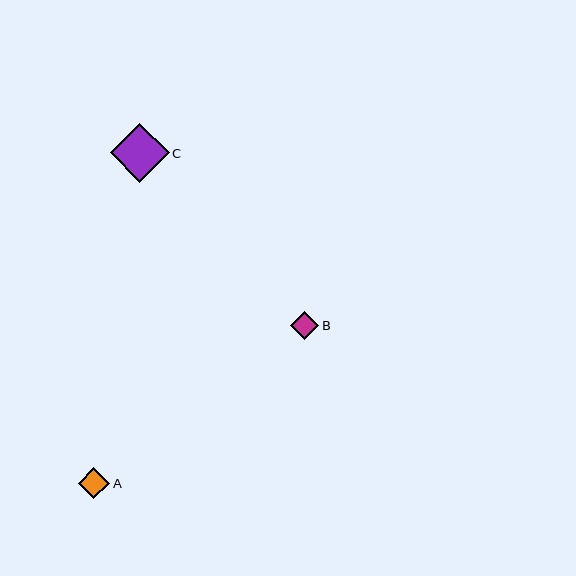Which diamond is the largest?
Diamond C is the largest with a size of approximately 59 pixels.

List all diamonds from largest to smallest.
From largest to smallest: C, A, B.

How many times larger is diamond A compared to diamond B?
Diamond A is approximately 1.1 times the size of diamond B.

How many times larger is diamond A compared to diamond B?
Diamond A is approximately 1.1 times the size of diamond B.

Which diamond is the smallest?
Diamond B is the smallest with a size of approximately 28 pixels.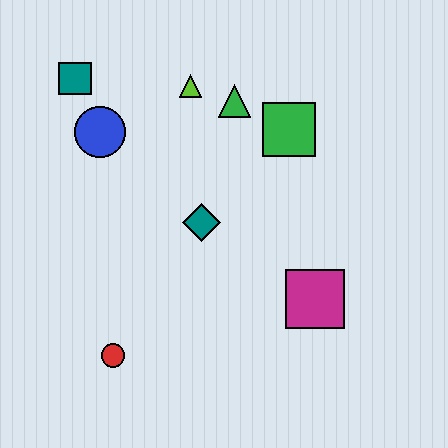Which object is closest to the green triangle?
The lime triangle is closest to the green triangle.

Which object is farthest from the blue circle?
The magenta square is farthest from the blue circle.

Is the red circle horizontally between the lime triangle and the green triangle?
No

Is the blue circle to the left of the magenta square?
Yes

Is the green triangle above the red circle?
Yes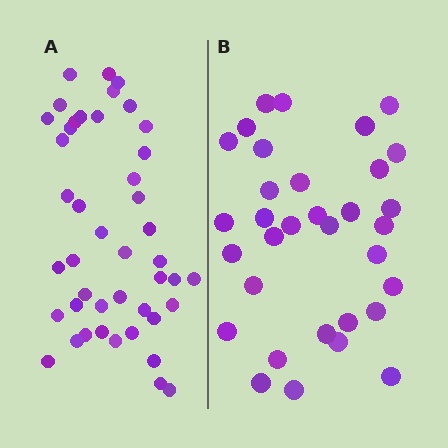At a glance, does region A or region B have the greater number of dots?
Region A (the left region) has more dots.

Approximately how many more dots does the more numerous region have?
Region A has roughly 12 or so more dots than region B.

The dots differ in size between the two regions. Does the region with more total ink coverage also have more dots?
No. Region B has more total ink coverage because its dots are larger, but region A actually contains more individual dots. Total area can be misleading — the number of items is what matters here.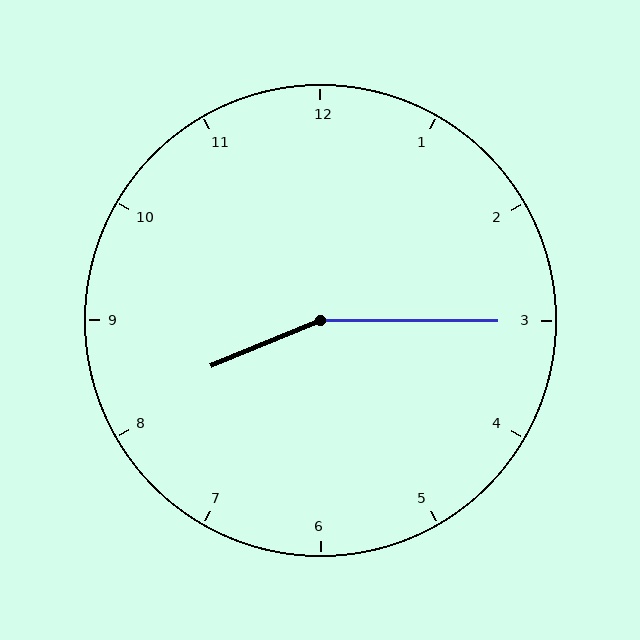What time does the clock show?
8:15.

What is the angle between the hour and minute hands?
Approximately 158 degrees.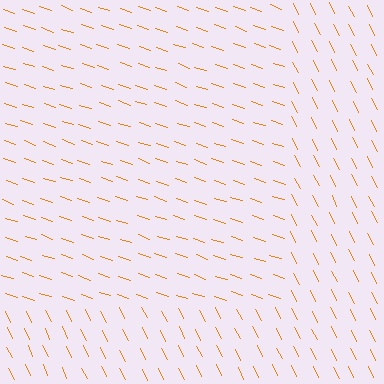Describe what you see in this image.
The image is filled with small orange line segments. A rectangle region in the image has lines oriented differently from the surrounding lines, creating a visible texture boundary.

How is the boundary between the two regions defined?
The boundary is defined purely by a change in line orientation (approximately 45 degrees difference). All lines are the same color and thickness.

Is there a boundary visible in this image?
Yes, there is a texture boundary formed by a change in line orientation.